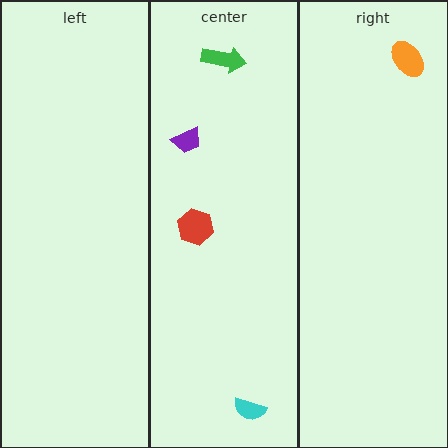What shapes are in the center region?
The purple trapezoid, the red hexagon, the cyan semicircle, the green arrow.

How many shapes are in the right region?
1.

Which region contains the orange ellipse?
The right region.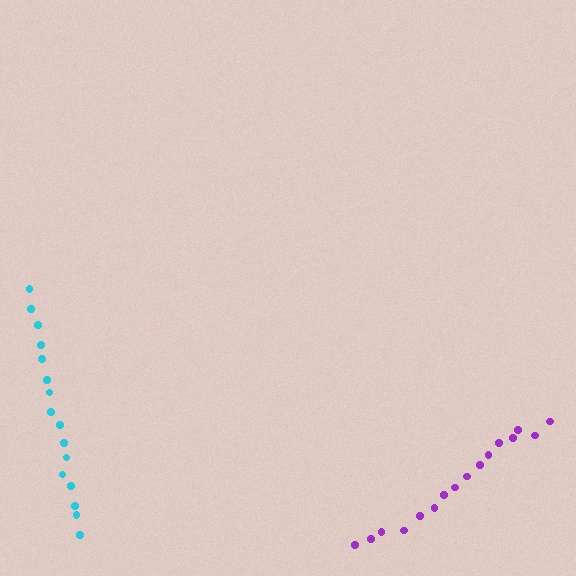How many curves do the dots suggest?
There are 2 distinct paths.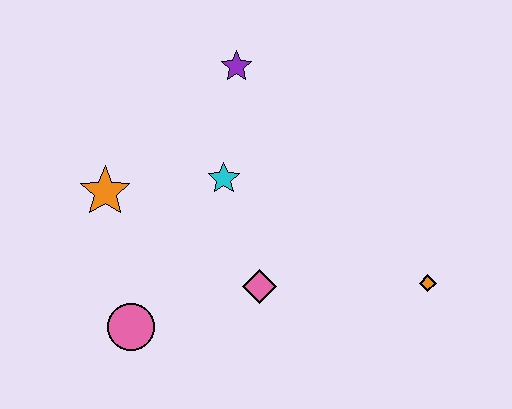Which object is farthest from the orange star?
The orange diamond is farthest from the orange star.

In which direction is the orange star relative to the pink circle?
The orange star is above the pink circle.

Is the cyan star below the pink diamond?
No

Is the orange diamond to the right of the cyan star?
Yes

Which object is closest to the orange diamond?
The pink diamond is closest to the orange diamond.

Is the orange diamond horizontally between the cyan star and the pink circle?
No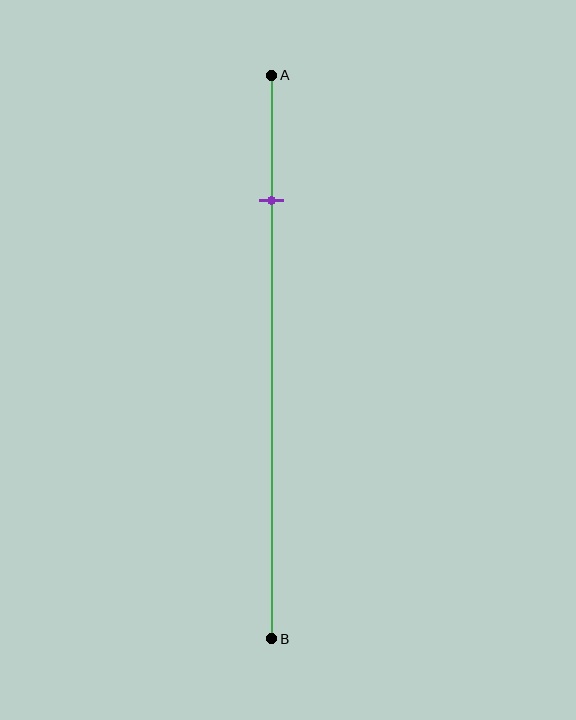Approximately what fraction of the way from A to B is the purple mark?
The purple mark is approximately 20% of the way from A to B.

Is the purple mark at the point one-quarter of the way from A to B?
Yes, the mark is approximately at the one-quarter point.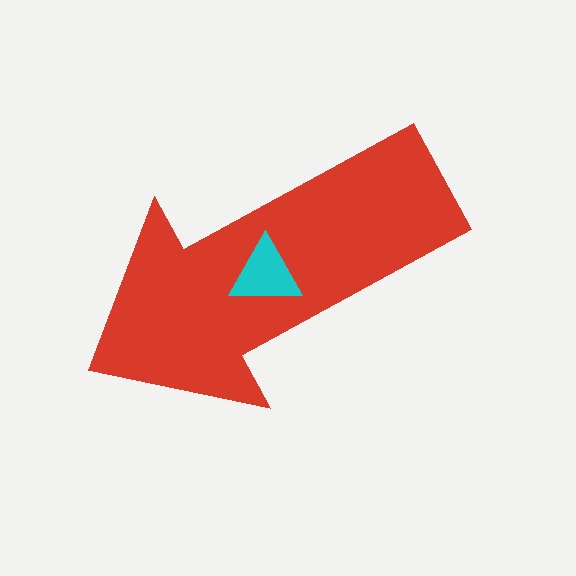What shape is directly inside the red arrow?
The cyan triangle.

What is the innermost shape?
The cyan triangle.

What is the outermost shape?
The red arrow.